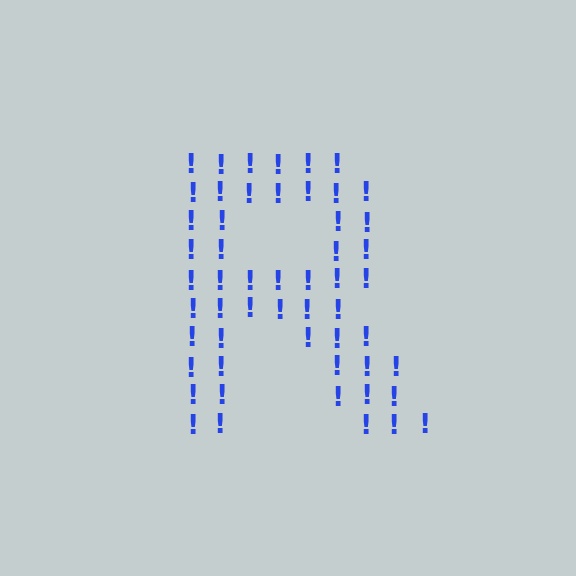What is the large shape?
The large shape is the letter R.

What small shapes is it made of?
It is made of small exclamation marks.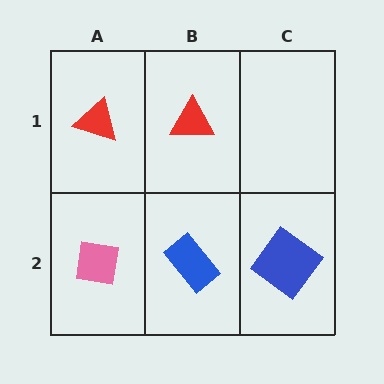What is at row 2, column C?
A blue diamond.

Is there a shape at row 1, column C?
No, that cell is empty.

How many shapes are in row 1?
2 shapes.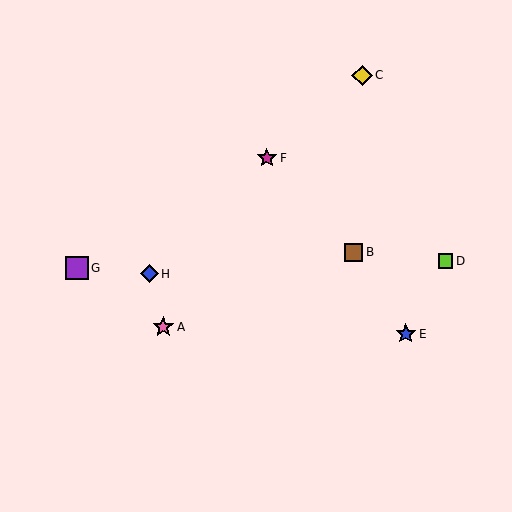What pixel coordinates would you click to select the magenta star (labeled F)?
Click at (267, 158) to select the magenta star F.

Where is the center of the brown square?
The center of the brown square is at (354, 252).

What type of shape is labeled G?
Shape G is a purple square.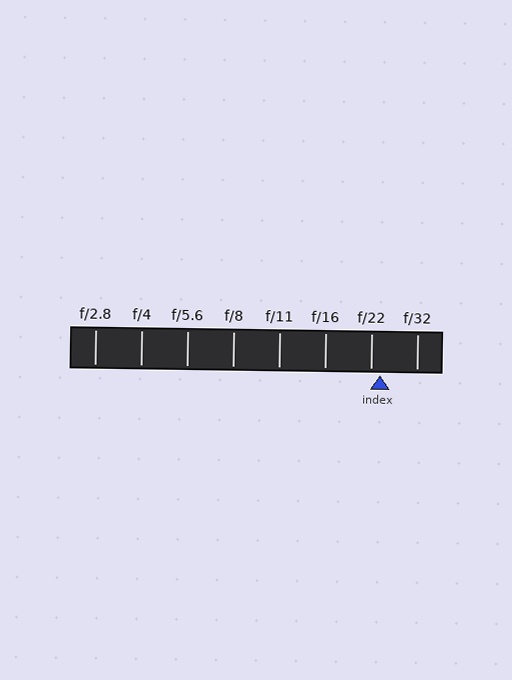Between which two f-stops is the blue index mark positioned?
The index mark is between f/22 and f/32.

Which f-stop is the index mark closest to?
The index mark is closest to f/22.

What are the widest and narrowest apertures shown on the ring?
The widest aperture shown is f/2.8 and the narrowest is f/32.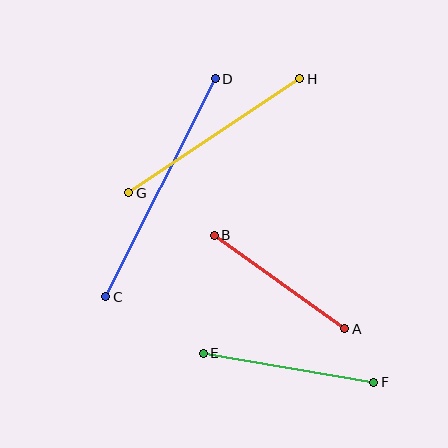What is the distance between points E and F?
The distance is approximately 173 pixels.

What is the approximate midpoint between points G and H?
The midpoint is at approximately (214, 136) pixels.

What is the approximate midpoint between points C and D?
The midpoint is at approximately (161, 188) pixels.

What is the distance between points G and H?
The distance is approximately 205 pixels.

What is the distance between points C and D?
The distance is approximately 244 pixels.